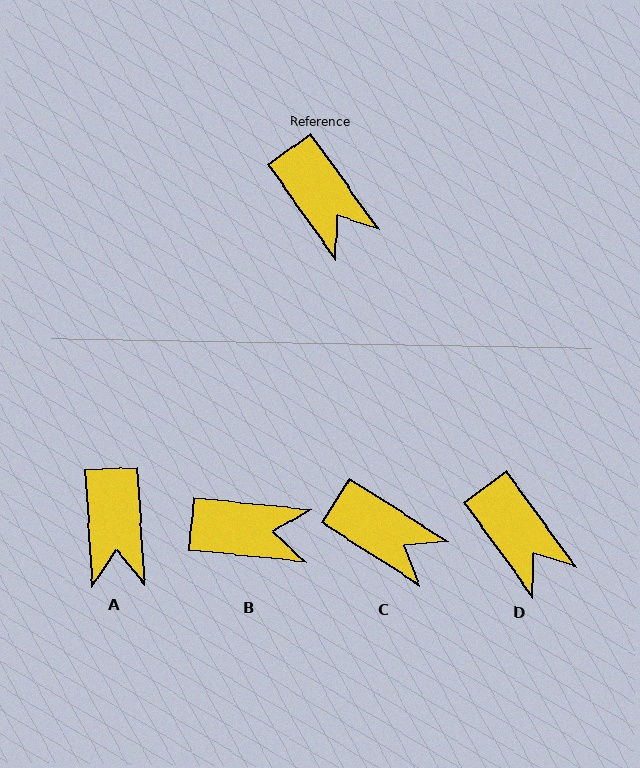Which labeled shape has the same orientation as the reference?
D.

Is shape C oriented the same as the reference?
No, it is off by about 21 degrees.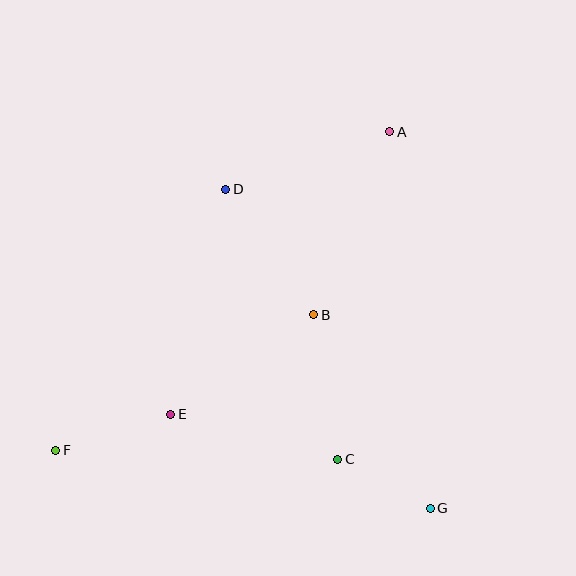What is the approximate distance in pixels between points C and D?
The distance between C and D is approximately 292 pixels.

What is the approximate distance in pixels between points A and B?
The distance between A and B is approximately 198 pixels.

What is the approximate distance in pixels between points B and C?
The distance between B and C is approximately 146 pixels.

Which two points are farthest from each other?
Points A and F are farthest from each other.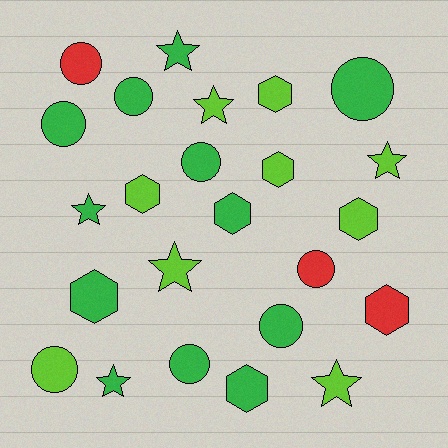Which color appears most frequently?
Green, with 12 objects.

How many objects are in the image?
There are 24 objects.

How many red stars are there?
There are no red stars.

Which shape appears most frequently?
Circle, with 9 objects.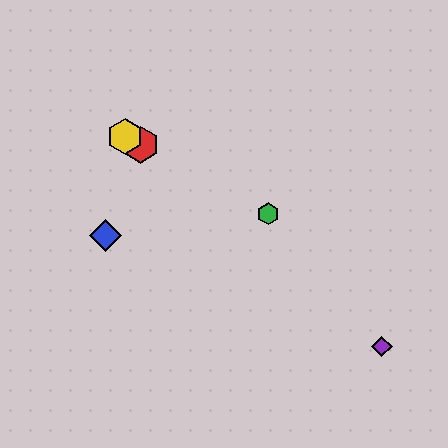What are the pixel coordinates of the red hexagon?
The red hexagon is at (141, 145).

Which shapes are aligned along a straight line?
The red hexagon, the green hexagon, the yellow hexagon are aligned along a straight line.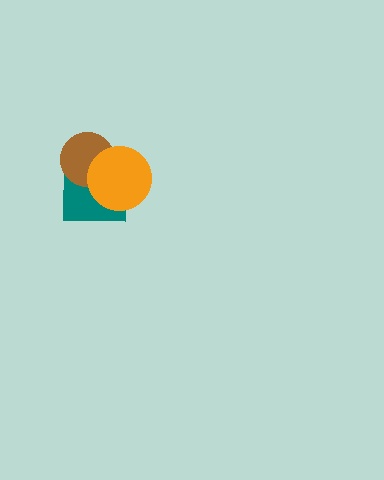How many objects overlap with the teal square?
2 objects overlap with the teal square.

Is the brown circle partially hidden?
Yes, it is partially covered by another shape.